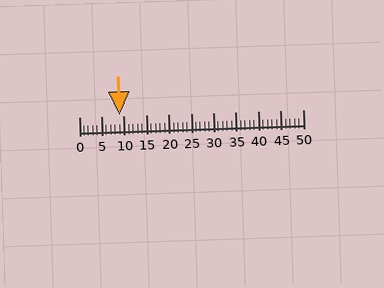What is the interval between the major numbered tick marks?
The major tick marks are spaced 5 units apart.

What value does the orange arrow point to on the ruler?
The orange arrow points to approximately 9.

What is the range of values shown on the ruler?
The ruler shows values from 0 to 50.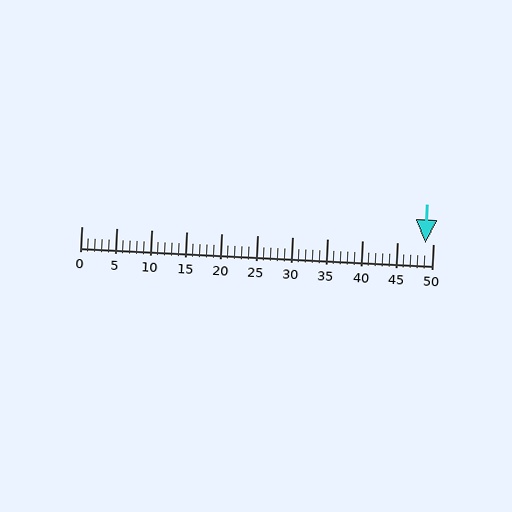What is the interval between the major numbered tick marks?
The major tick marks are spaced 5 units apart.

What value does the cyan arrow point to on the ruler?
The cyan arrow points to approximately 49.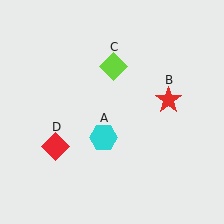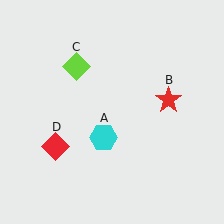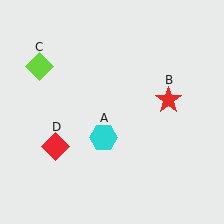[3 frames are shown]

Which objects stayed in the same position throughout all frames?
Cyan hexagon (object A) and red star (object B) and red diamond (object D) remained stationary.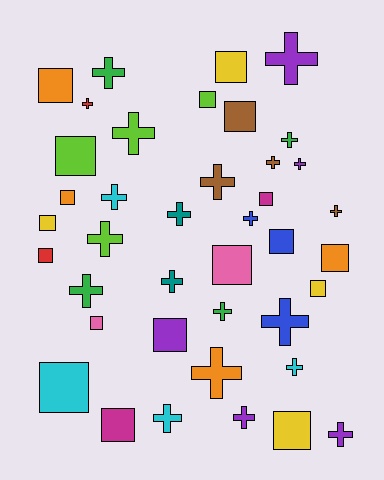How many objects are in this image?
There are 40 objects.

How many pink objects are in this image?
There are 2 pink objects.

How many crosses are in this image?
There are 22 crosses.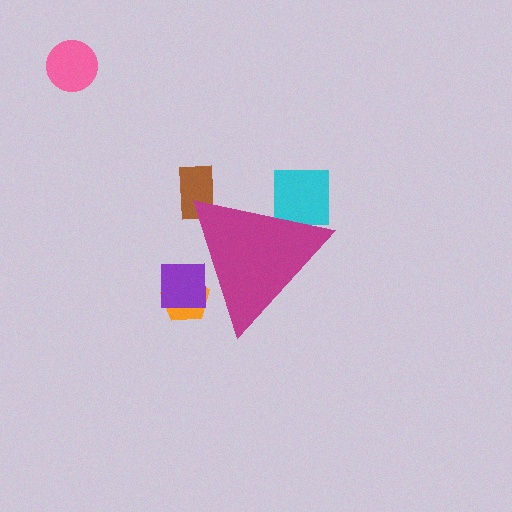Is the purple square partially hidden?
Yes, the purple square is partially hidden behind the magenta triangle.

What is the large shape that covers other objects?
A magenta triangle.